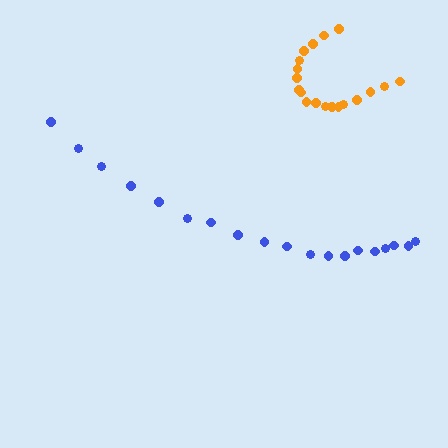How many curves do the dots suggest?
There are 2 distinct paths.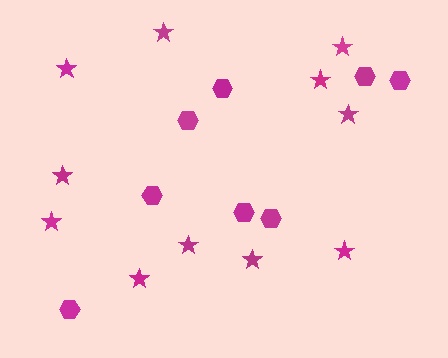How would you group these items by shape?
There are 2 groups: one group of stars (11) and one group of hexagons (8).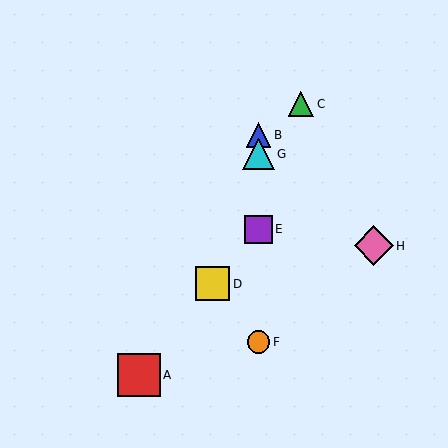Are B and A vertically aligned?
No, B is at x≈259 and A is at x≈139.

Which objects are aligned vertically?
Objects B, E, F, G are aligned vertically.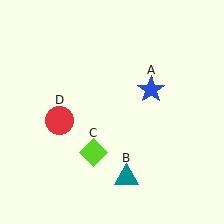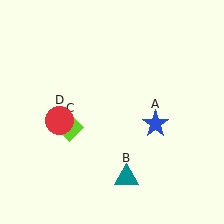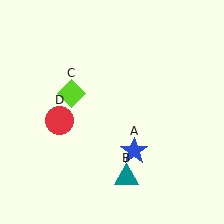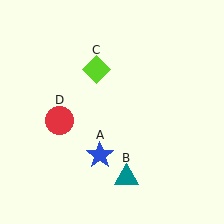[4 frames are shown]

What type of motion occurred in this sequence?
The blue star (object A), lime diamond (object C) rotated clockwise around the center of the scene.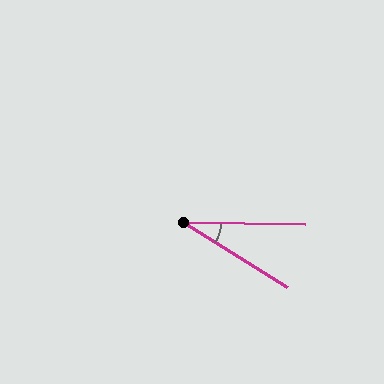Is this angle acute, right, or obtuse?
It is acute.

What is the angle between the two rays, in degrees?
Approximately 31 degrees.